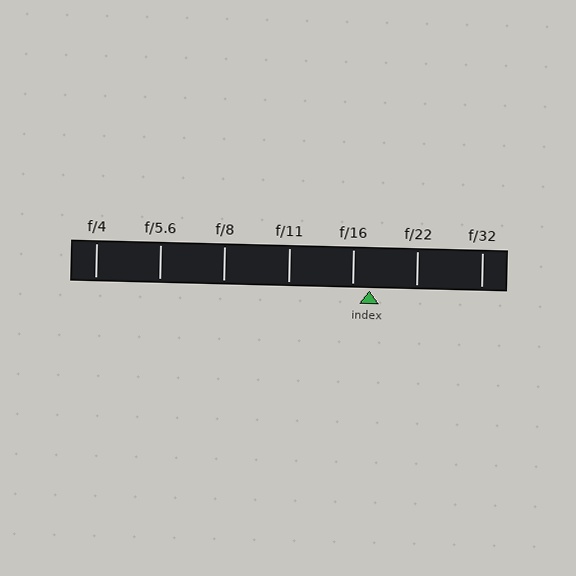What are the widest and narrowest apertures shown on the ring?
The widest aperture shown is f/4 and the narrowest is f/32.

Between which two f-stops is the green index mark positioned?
The index mark is between f/16 and f/22.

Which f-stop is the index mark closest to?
The index mark is closest to f/16.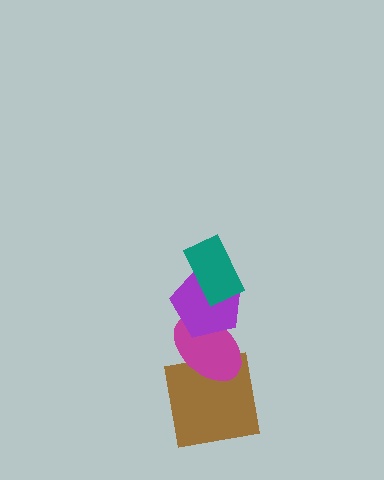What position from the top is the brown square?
The brown square is 4th from the top.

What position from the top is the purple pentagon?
The purple pentagon is 2nd from the top.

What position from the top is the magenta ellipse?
The magenta ellipse is 3rd from the top.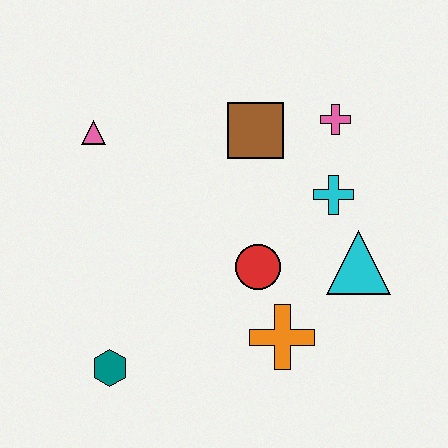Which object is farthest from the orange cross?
The pink triangle is farthest from the orange cross.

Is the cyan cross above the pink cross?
No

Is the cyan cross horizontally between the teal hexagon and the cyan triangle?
Yes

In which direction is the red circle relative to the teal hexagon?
The red circle is to the right of the teal hexagon.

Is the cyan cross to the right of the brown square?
Yes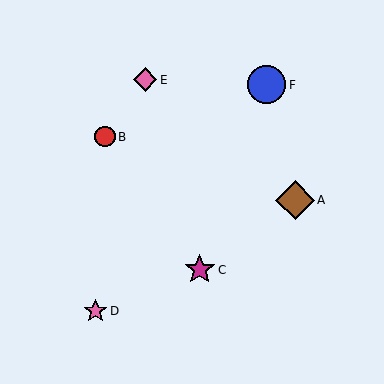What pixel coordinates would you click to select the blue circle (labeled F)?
Click at (267, 85) to select the blue circle F.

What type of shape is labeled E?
Shape E is a pink diamond.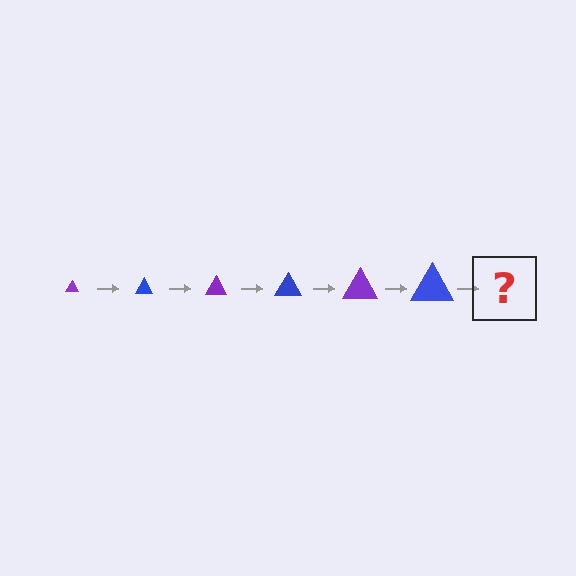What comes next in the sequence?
The next element should be a purple triangle, larger than the previous one.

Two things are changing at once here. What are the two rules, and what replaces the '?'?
The two rules are that the triangle grows larger each step and the color cycles through purple and blue. The '?' should be a purple triangle, larger than the previous one.